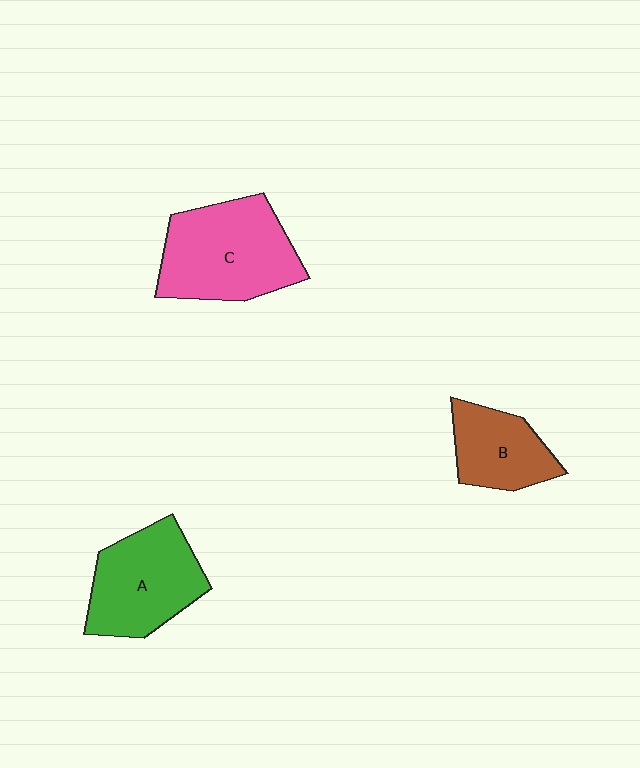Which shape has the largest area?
Shape C (pink).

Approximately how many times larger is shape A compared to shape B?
Approximately 1.4 times.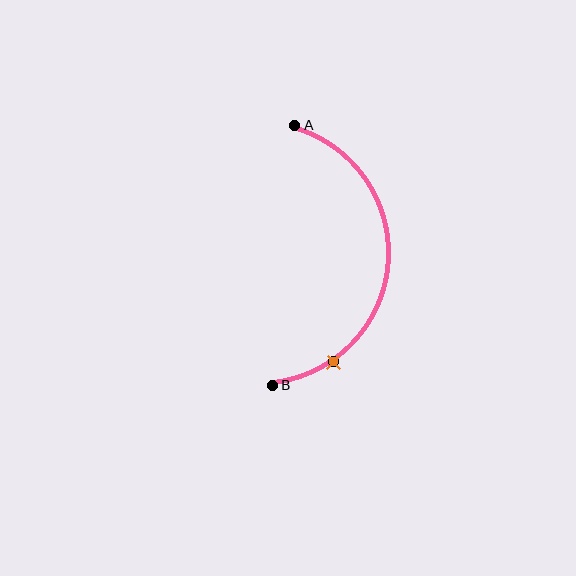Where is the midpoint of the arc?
The arc midpoint is the point on the curve farthest from the straight line joining A and B. It sits to the right of that line.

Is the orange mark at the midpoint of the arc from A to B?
No. The orange mark lies on the arc but is closer to endpoint B. The arc midpoint would be at the point on the curve equidistant along the arc from both A and B.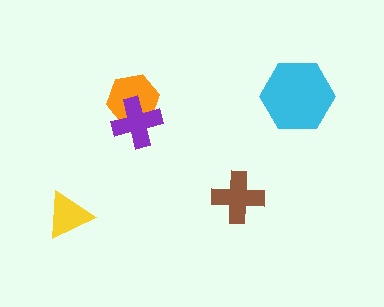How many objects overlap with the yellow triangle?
0 objects overlap with the yellow triangle.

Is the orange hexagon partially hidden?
Yes, it is partially covered by another shape.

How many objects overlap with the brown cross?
0 objects overlap with the brown cross.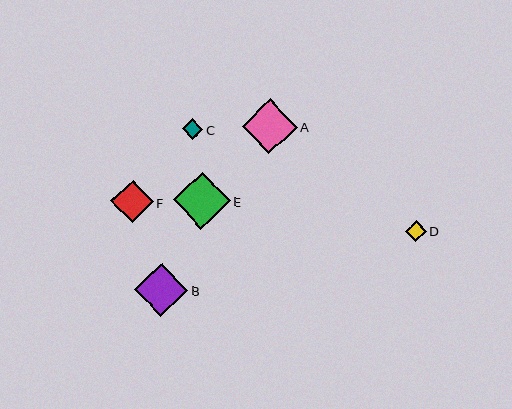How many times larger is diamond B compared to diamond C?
Diamond B is approximately 2.6 times the size of diamond C.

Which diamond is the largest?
Diamond E is the largest with a size of approximately 57 pixels.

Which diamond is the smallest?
Diamond C is the smallest with a size of approximately 21 pixels.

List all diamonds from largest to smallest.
From largest to smallest: E, A, B, F, D, C.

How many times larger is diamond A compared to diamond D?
Diamond A is approximately 2.6 times the size of diamond D.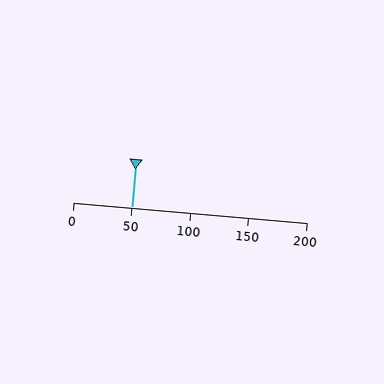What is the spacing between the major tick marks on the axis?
The major ticks are spaced 50 apart.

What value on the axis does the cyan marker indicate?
The marker indicates approximately 50.